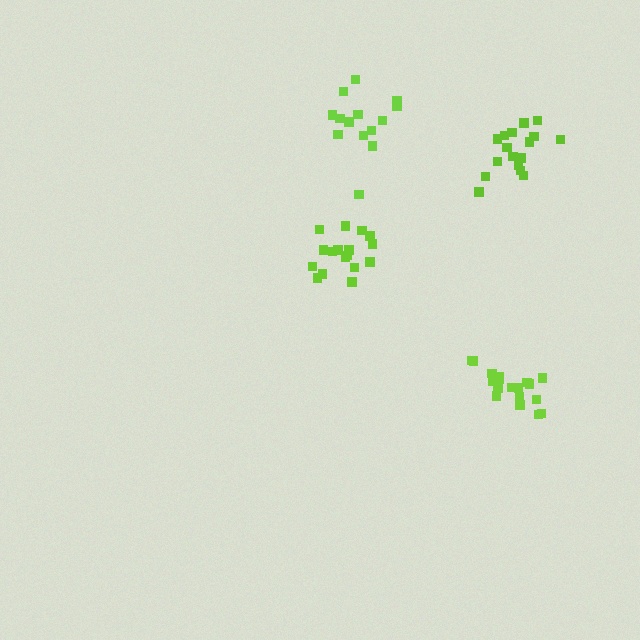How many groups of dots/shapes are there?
There are 4 groups.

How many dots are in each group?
Group 1: 14 dots, Group 2: 17 dots, Group 3: 17 dots, Group 4: 18 dots (66 total).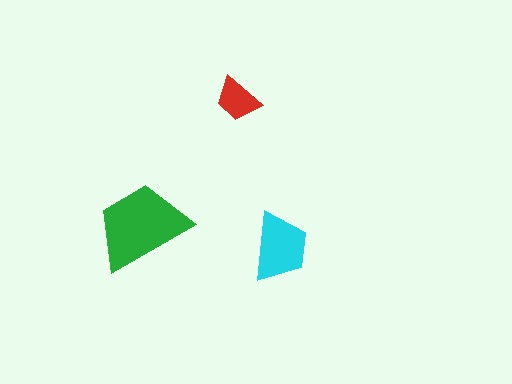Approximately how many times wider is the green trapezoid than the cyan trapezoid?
About 1.5 times wider.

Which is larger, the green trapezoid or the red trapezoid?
The green one.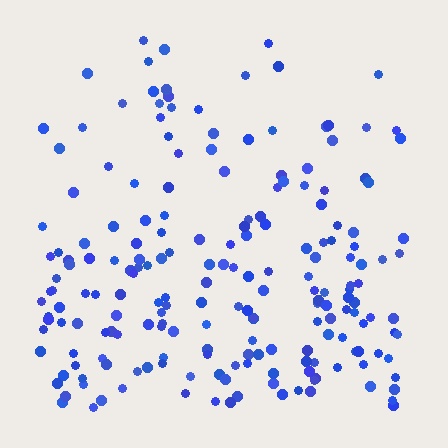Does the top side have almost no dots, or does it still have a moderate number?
Still a moderate number, just noticeably fewer than the bottom.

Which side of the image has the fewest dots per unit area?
The top.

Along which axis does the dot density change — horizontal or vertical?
Vertical.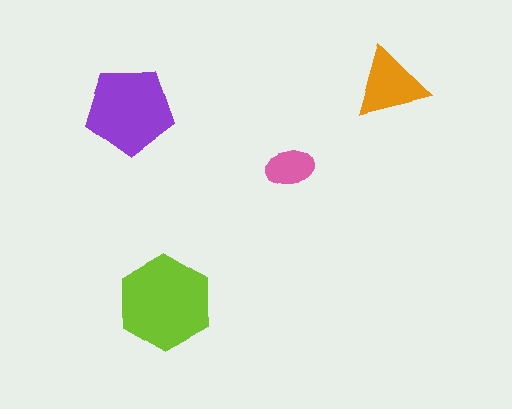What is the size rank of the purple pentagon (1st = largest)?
2nd.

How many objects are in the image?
There are 4 objects in the image.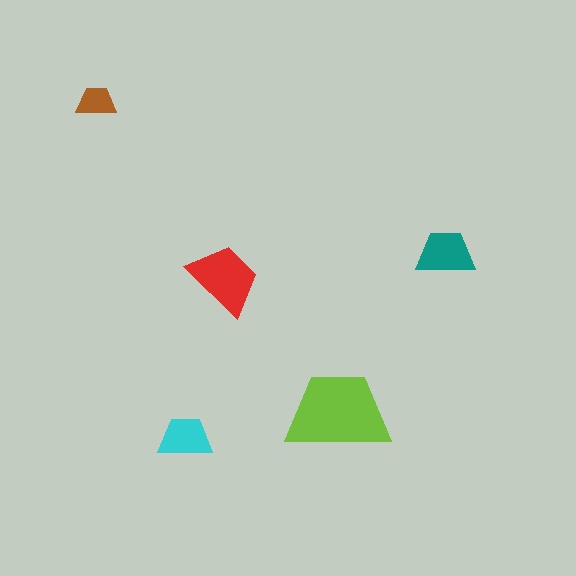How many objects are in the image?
There are 5 objects in the image.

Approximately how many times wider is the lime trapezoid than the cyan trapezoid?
About 2 times wider.